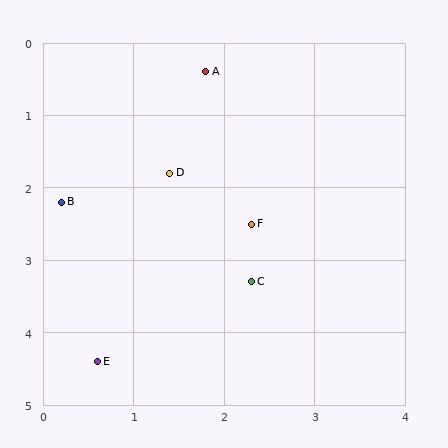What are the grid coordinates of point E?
Point E is at approximately (0.6, 4.4).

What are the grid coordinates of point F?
Point F is at approximately (2.3, 2.5).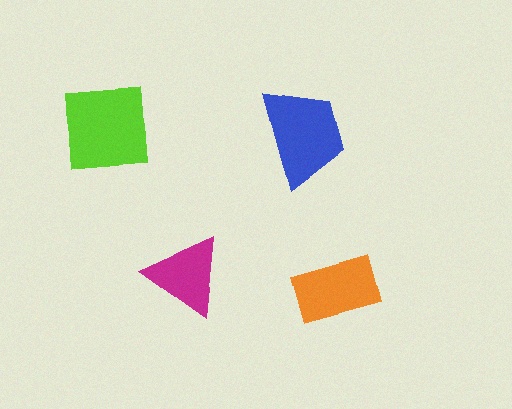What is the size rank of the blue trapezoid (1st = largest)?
2nd.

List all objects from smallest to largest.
The magenta triangle, the orange rectangle, the blue trapezoid, the lime square.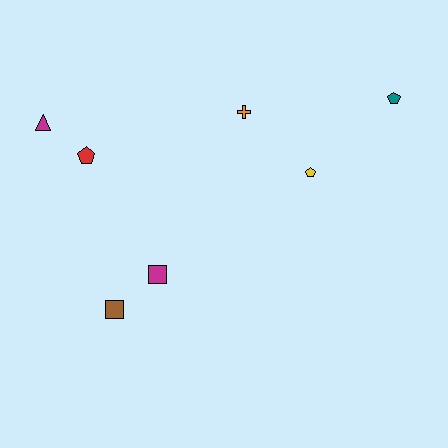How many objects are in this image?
There are 7 objects.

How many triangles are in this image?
There is 1 triangle.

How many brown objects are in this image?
There is 1 brown object.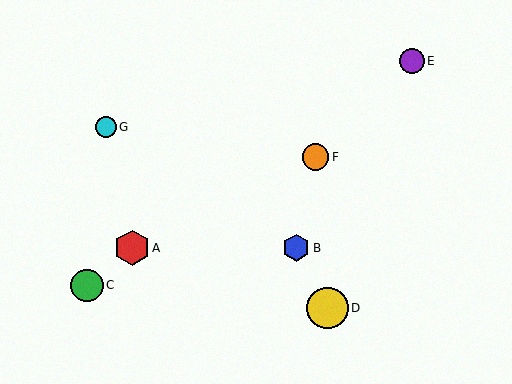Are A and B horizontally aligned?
Yes, both are at y≈248.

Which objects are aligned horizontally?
Objects A, B are aligned horizontally.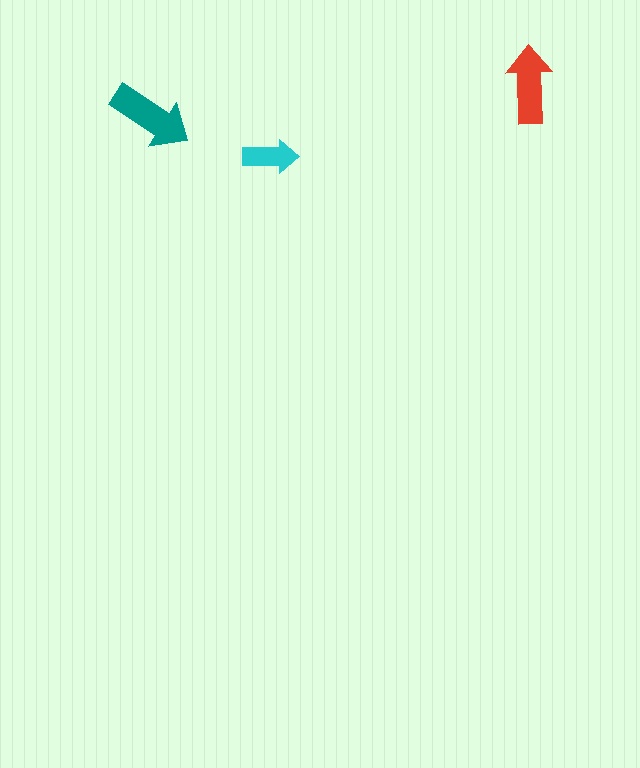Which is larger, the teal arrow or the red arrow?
The teal one.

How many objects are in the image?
There are 3 objects in the image.